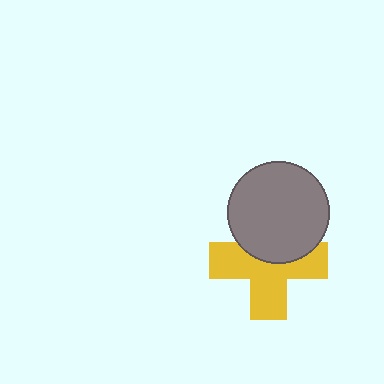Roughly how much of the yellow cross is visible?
About half of it is visible (roughly 61%).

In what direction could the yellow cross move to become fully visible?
The yellow cross could move down. That would shift it out from behind the gray circle entirely.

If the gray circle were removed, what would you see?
You would see the complete yellow cross.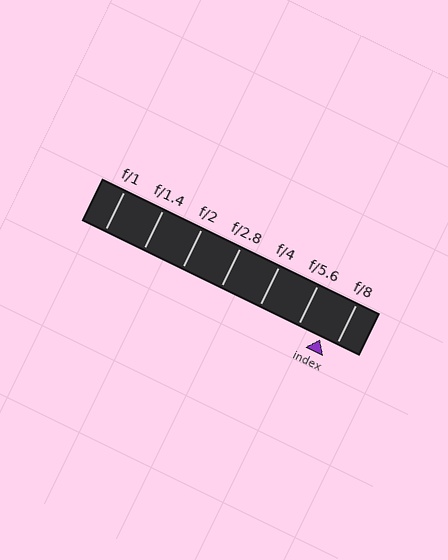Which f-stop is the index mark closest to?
The index mark is closest to f/8.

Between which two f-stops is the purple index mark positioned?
The index mark is between f/5.6 and f/8.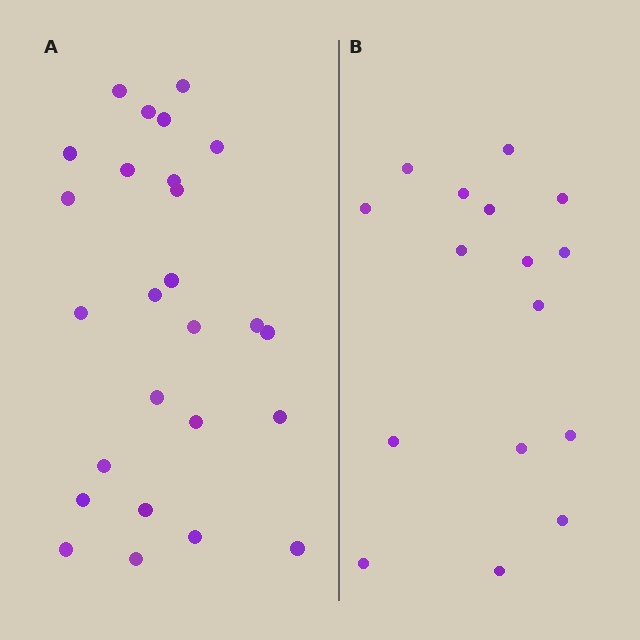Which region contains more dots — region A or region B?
Region A (the left region) has more dots.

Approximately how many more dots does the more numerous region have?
Region A has roughly 10 or so more dots than region B.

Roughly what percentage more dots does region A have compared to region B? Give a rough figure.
About 60% more.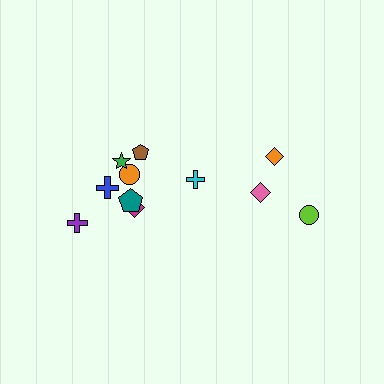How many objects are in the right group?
There are 3 objects.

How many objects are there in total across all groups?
There are 11 objects.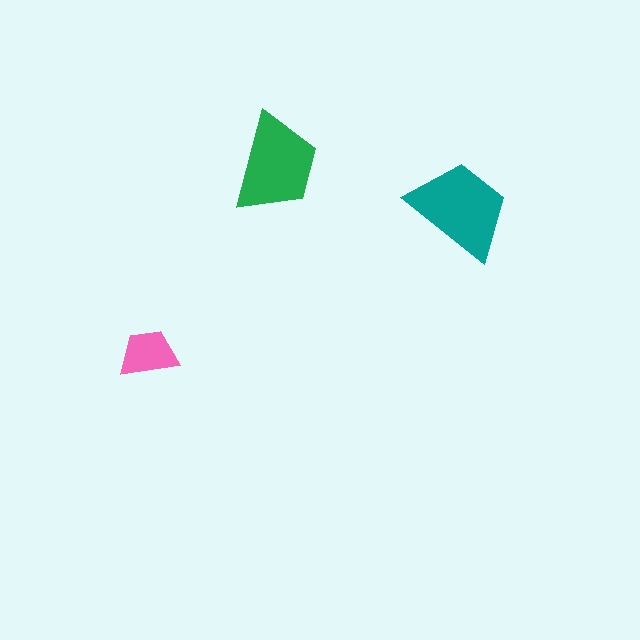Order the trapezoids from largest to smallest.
the teal one, the green one, the pink one.